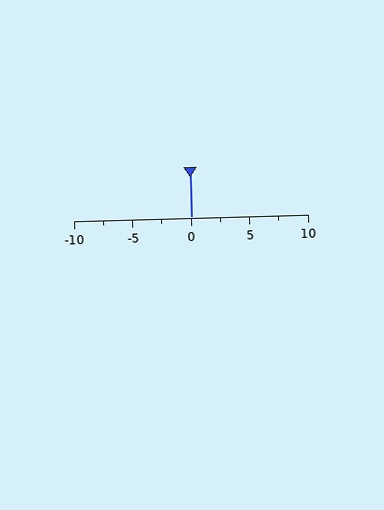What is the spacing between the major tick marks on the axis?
The major ticks are spaced 5 apart.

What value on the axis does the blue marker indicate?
The marker indicates approximately 0.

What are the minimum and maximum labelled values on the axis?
The axis runs from -10 to 10.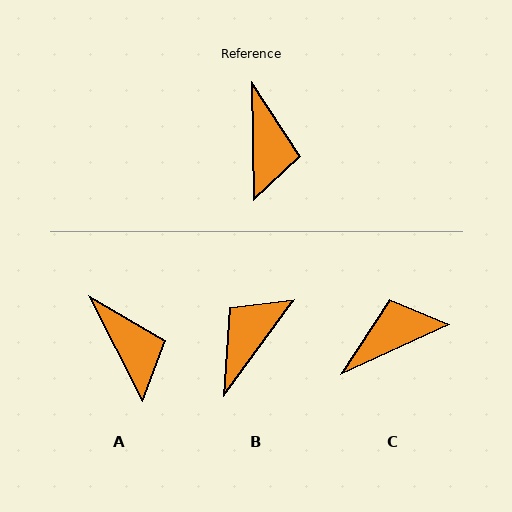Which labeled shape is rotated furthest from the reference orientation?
B, about 143 degrees away.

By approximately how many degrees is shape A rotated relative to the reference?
Approximately 26 degrees counter-clockwise.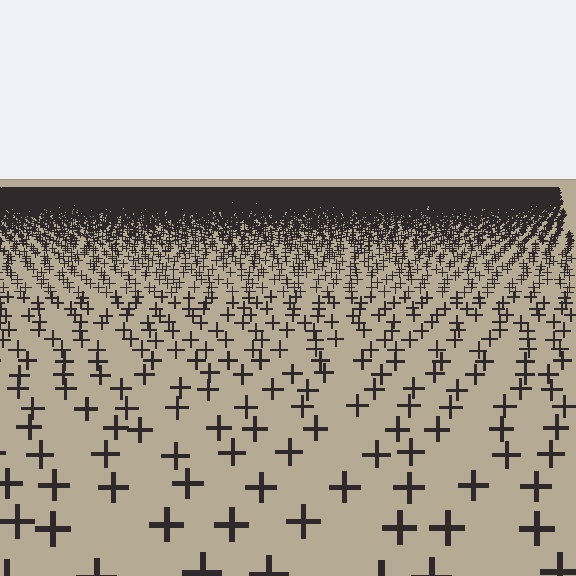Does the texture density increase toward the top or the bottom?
Density increases toward the top.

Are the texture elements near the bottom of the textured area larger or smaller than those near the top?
Larger. Near the bottom, elements are closer to the viewer and appear at a bigger on-screen size.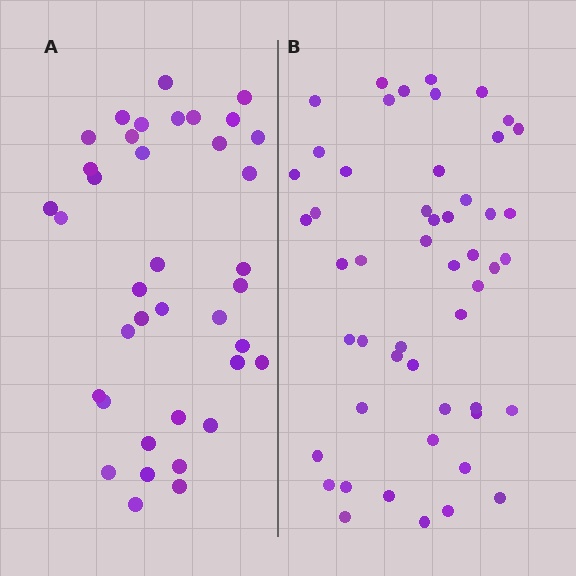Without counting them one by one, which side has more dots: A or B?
Region B (the right region) has more dots.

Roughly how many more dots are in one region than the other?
Region B has approximately 15 more dots than region A.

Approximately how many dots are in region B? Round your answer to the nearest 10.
About 50 dots. (The exact count is 51, which rounds to 50.)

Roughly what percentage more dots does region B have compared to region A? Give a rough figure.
About 35% more.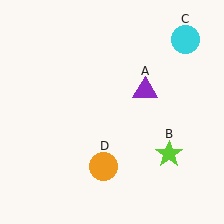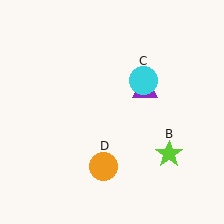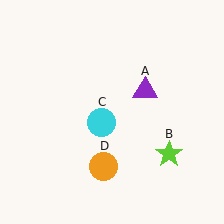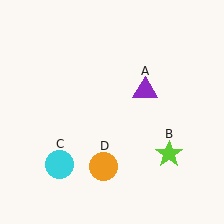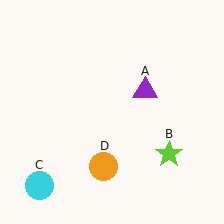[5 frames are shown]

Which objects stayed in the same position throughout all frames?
Purple triangle (object A) and lime star (object B) and orange circle (object D) remained stationary.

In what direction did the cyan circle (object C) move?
The cyan circle (object C) moved down and to the left.